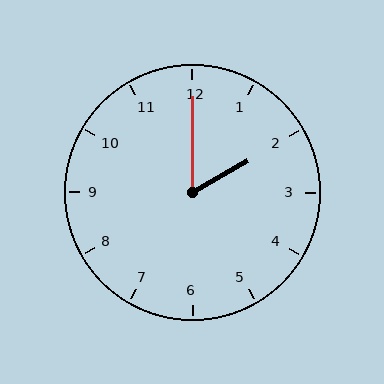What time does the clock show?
2:00.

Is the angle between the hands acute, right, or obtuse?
It is acute.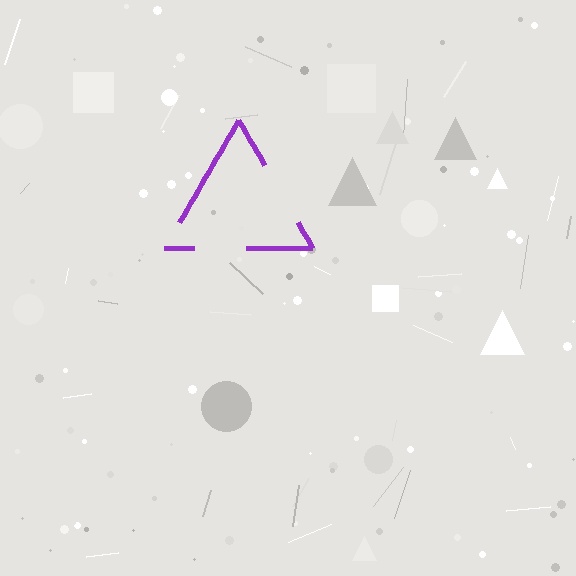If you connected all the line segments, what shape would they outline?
They would outline a triangle.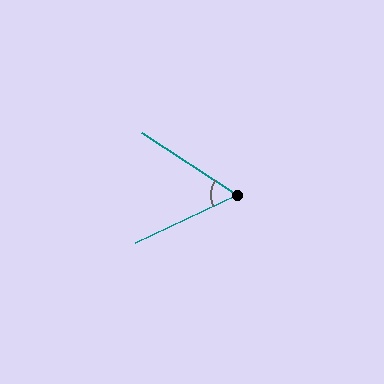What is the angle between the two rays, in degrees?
Approximately 58 degrees.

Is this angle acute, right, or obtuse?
It is acute.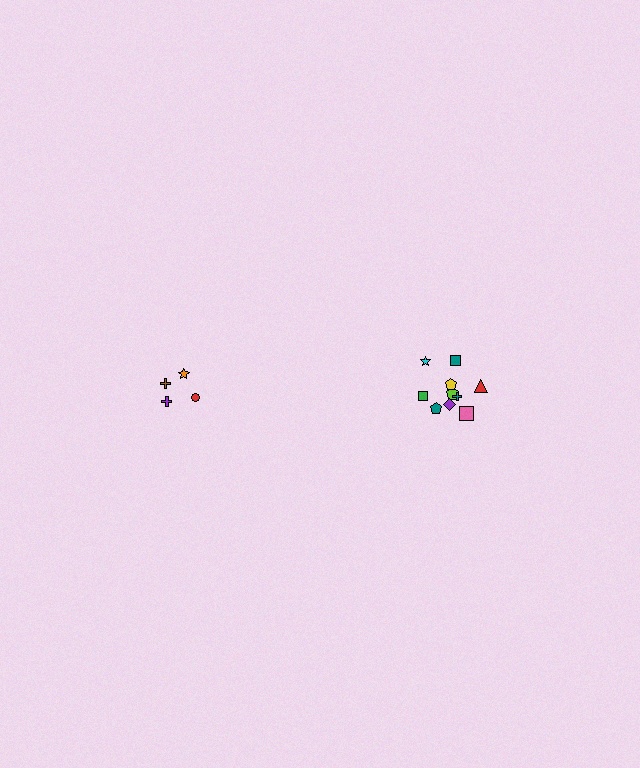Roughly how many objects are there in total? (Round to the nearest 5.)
Roughly 15 objects in total.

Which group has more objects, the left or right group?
The right group.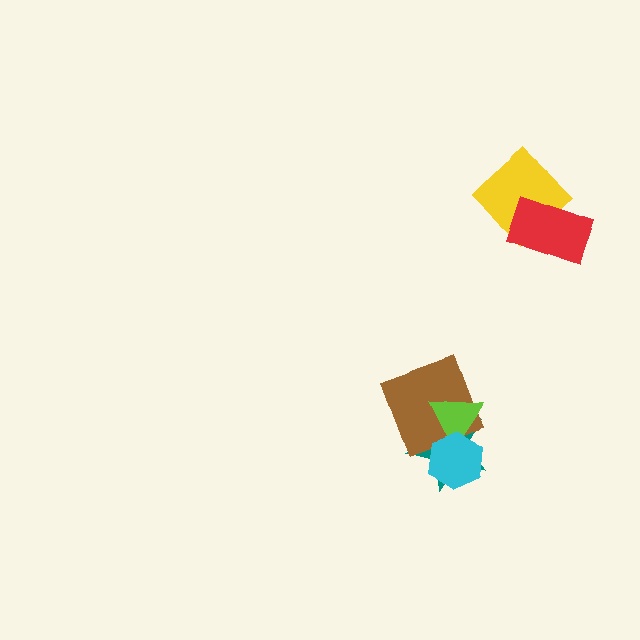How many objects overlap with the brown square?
3 objects overlap with the brown square.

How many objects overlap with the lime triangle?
3 objects overlap with the lime triangle.